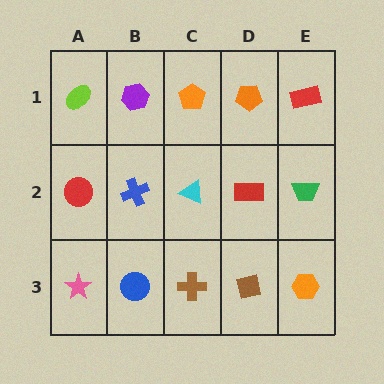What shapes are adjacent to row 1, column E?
A green trapezoid (row 2, column E), an orange pentagon (row 1, column D).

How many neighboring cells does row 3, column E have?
2.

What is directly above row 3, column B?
A blue cross.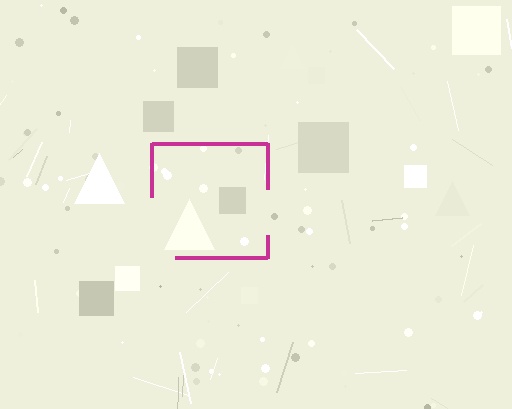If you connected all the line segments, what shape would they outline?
They would outline a square.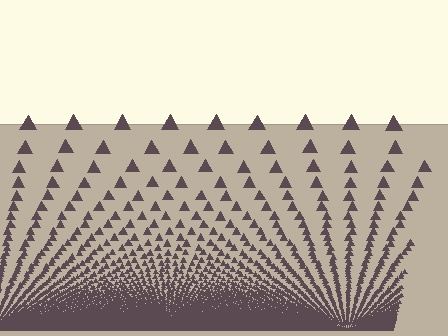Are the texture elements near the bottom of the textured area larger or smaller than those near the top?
Smaller. The gradient is inverted — elements near the bottom are smaller and denser.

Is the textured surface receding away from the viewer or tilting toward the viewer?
The surface appears to tilt toward the viewer. Texture elements get larger and sparser toward the top.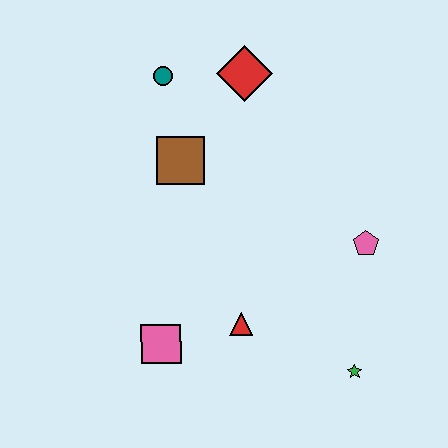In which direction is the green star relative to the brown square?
The green star is below the brown square.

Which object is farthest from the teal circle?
The green star is farthest from the teal circle.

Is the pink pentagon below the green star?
No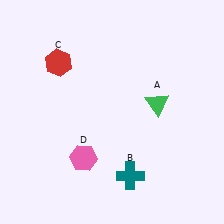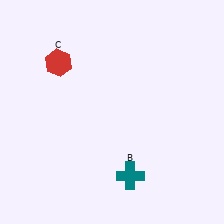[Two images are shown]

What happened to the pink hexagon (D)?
The pink hexagon (D) was removed in Image 2. It was in the bottom-left area of Image 1.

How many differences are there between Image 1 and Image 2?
There are 2 differences between the two images.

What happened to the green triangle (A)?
The green triangle (A) was removed in Image 2. It was in the top-right area of Image 1.